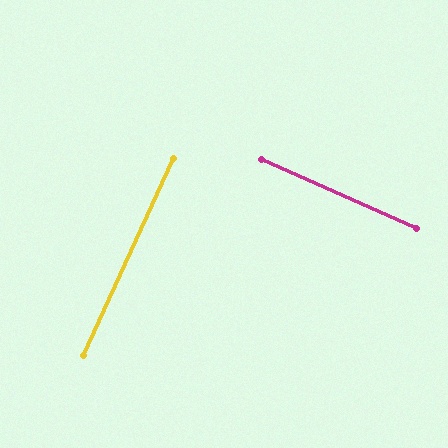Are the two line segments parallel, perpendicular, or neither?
Perpendicular — they meet at approximately 90°.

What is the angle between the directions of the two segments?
Approximately 90 degrees.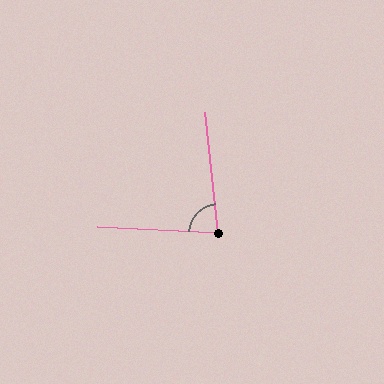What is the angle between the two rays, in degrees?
Approximately 81 degrees.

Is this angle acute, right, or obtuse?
It is acute.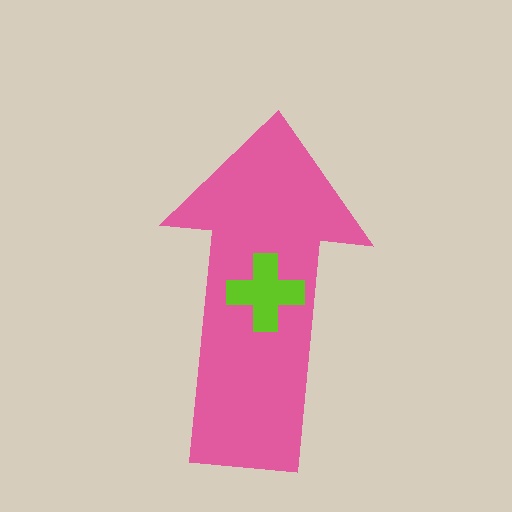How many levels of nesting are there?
2.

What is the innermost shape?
The lime cross.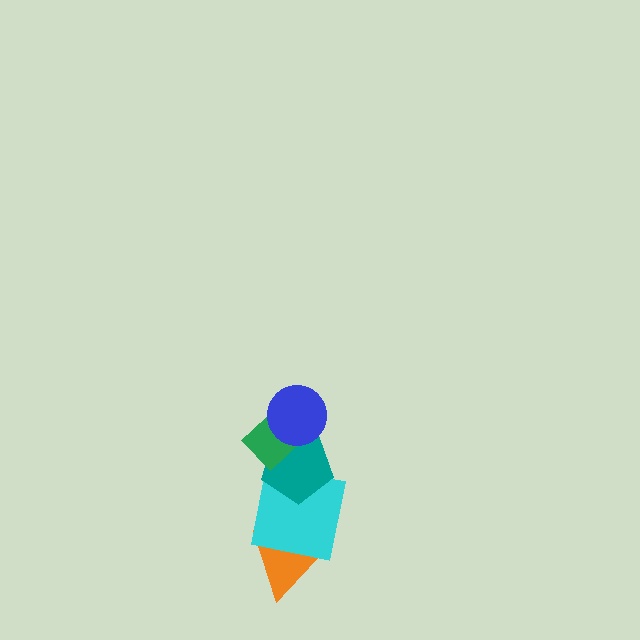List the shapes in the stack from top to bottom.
From top to bottom: the blue circle, the green rectangle, the teal pentagon, the cyan square, the orange triangle.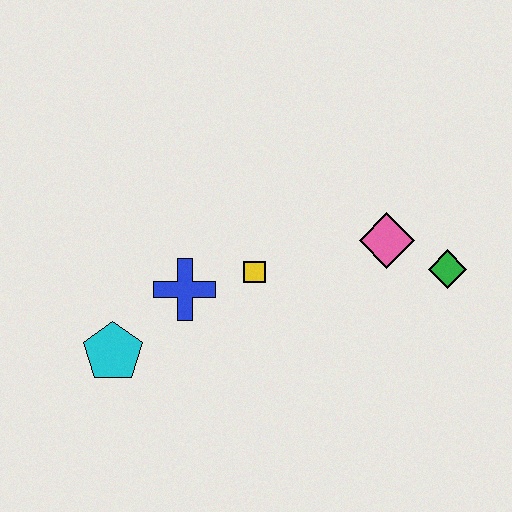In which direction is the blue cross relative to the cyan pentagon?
The blue cross is to the right of the cyan pentagon.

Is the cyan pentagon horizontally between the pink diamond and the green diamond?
No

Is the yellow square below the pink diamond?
Yes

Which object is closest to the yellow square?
The blue cross is closest to the yellow square.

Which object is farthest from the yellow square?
The green diamond is farthest from the yellow square.